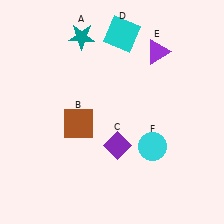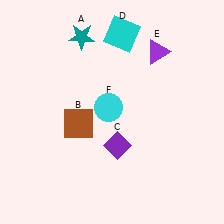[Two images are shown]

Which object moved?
The cyan circle (F) moved left.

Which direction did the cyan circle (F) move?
The cyan circle (F) moved left.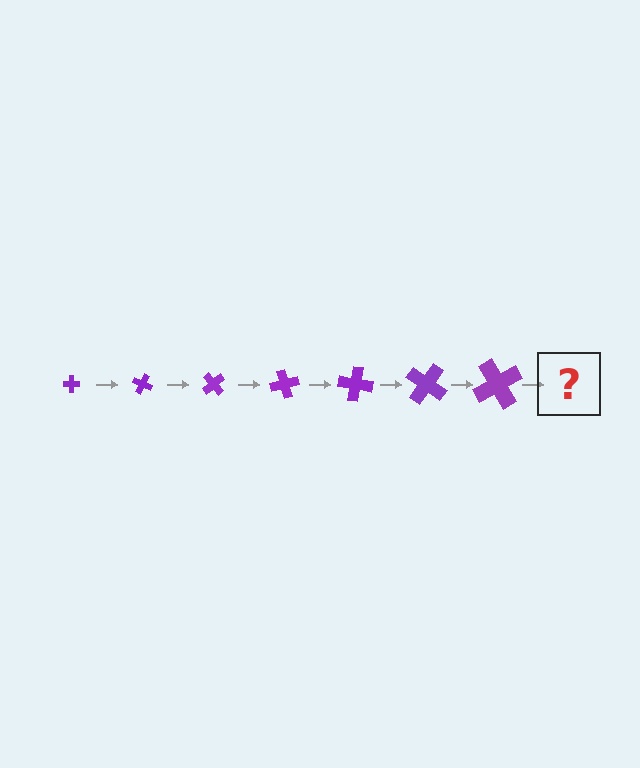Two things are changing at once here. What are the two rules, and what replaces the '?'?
The two rules are that the cross grows larger each step and it rotates 25 degrees each step. The '?' should be a cross, larger than the previous one and rotated 175 degrees from the start.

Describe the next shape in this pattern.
It should be a cross, larger than the previous one and rotated 175 degrees from the start.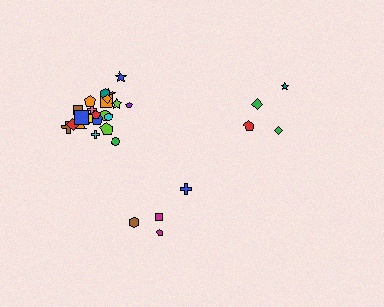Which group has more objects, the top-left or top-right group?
The top-left group.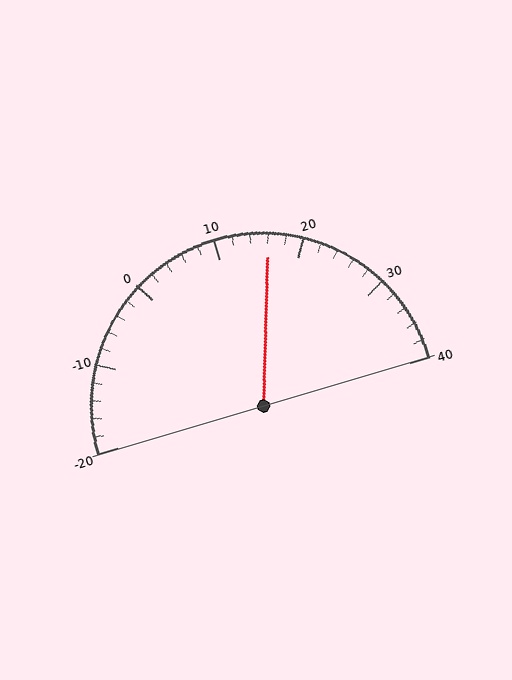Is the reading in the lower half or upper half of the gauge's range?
The reading is in the upper half of the range (-20 to 40).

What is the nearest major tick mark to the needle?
The nearest major tick mark is 20.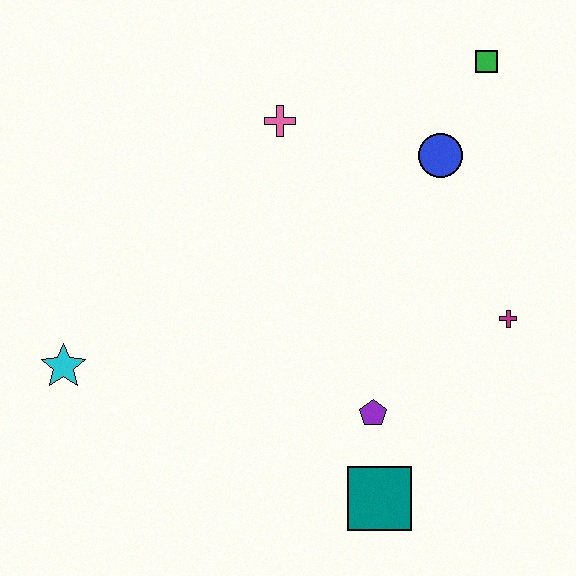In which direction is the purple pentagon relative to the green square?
The purple pentagon is below the green square.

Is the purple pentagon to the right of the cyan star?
Yes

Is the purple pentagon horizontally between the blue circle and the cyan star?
Yes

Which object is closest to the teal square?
The purple pentagon is closest to the teal square.